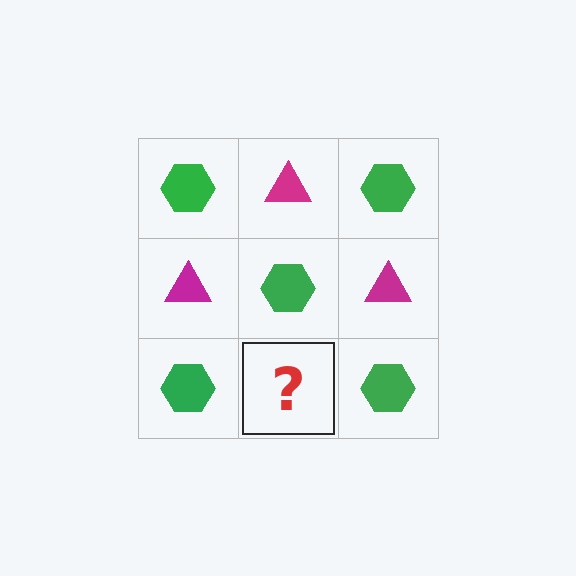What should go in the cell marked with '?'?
The missing cell should contain a magenta triangle.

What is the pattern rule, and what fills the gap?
The rule is that it alternates green hexagon and magenta triangle in a checkerboard pattern. The gap should be filled with a magenta triangle.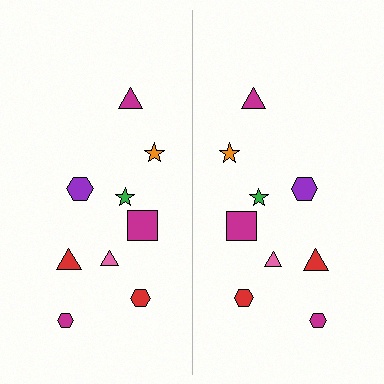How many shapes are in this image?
There are 18 shapes in this image.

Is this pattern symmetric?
Yes, this pattern has bilateral (reflection) symmetry.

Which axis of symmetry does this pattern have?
The pattern has a vertical axis of symmetry running through the center of the image.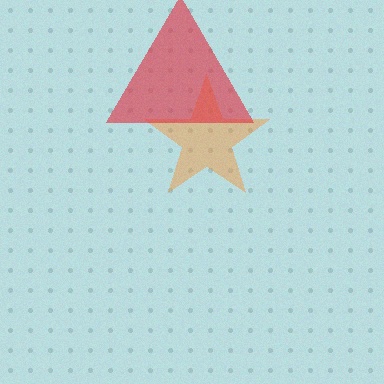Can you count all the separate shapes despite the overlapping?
Yes, there are 2 separate shapes.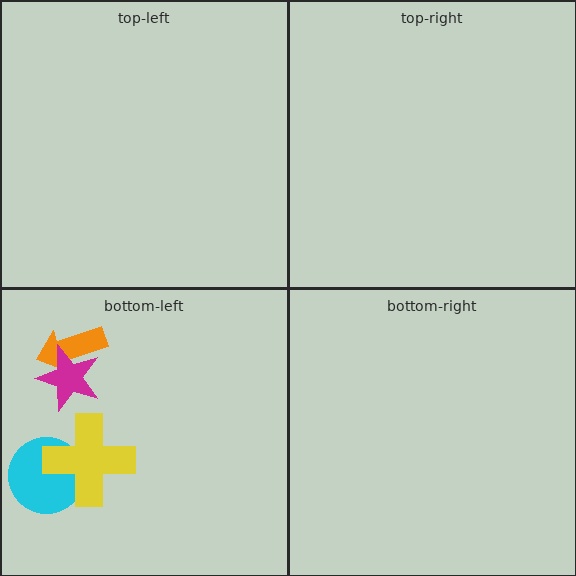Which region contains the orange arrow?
The bottom-left region.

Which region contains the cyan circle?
The bottom-left region.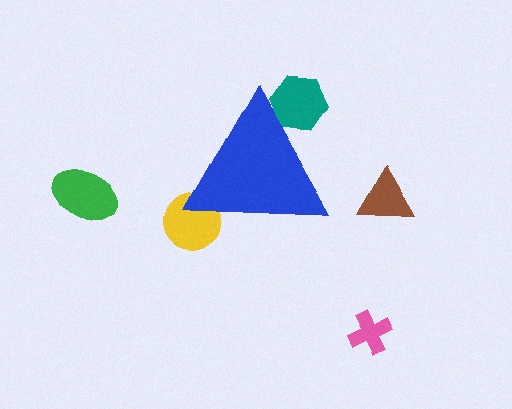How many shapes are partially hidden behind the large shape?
2 shapes are partially hidden.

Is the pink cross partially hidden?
No, the pink cross is fully visible.